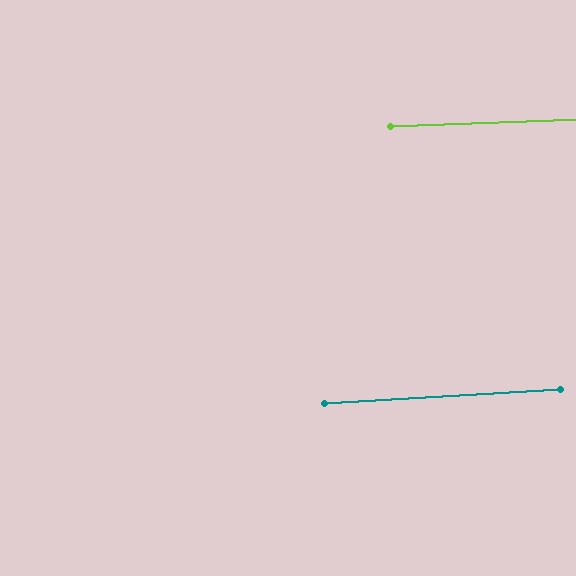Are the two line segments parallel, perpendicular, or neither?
Parallel — their directions differ by only 1.4°.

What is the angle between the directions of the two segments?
Approximately 1 degree.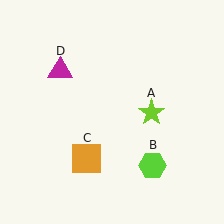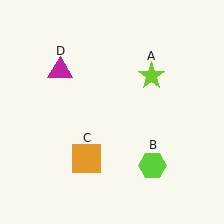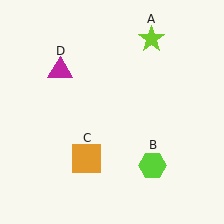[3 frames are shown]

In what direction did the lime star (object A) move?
The lime star (object A) moved up.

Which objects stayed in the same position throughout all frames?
Lime hexagon (object B) and orange square (object C) and magenta triangle (object D) remained stationary.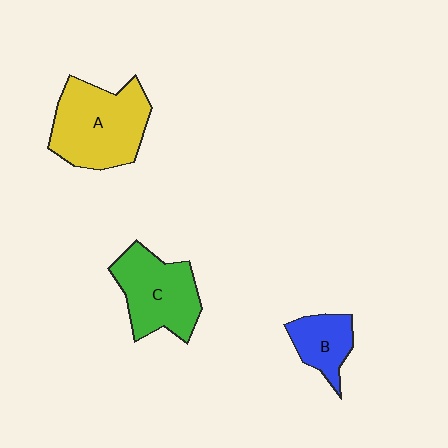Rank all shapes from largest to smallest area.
From largest to smallest: A (yellow), C (green), B (blue).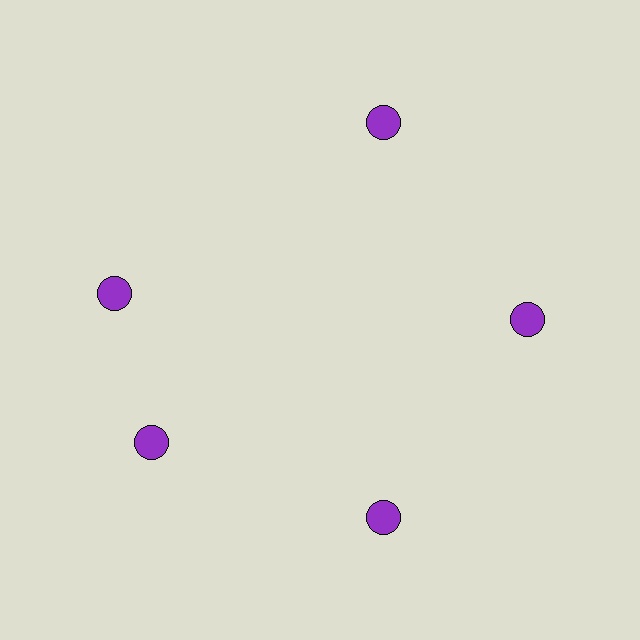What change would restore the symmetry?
The symmetry would be restored by rotating it back into even spacing with its neighbors so that all 5 circles sit at equal angles and equal distance from the center.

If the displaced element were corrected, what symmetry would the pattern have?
It would have 5-fold rotational symmetry — the pattern would map onto itself every 72 degrees.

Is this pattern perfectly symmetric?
No. The 5 purple circles are arranged in a ring, but one element near the 10 o'clock position is rotated out of alignment along the ring, breaking the 5-fold rotational symmetry.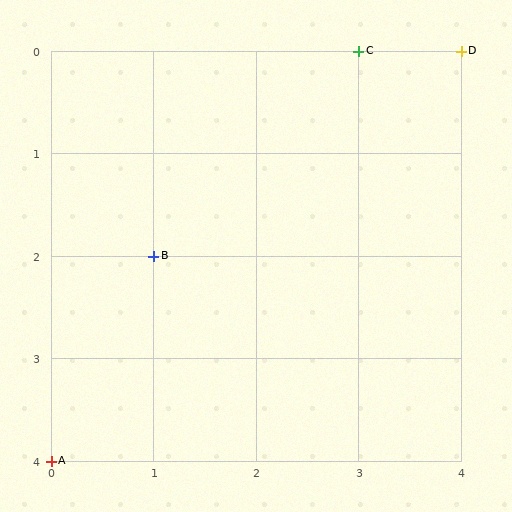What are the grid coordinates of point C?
Point C is at grid coordinates (3, 0).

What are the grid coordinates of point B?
Point B is at grid coordinates (1, 2).